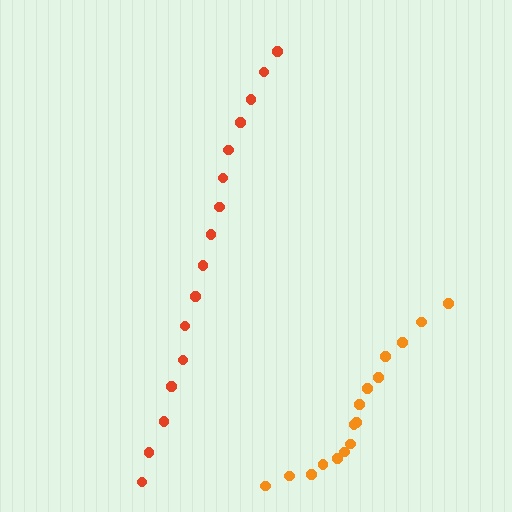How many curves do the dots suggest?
There are 2 distinct paths.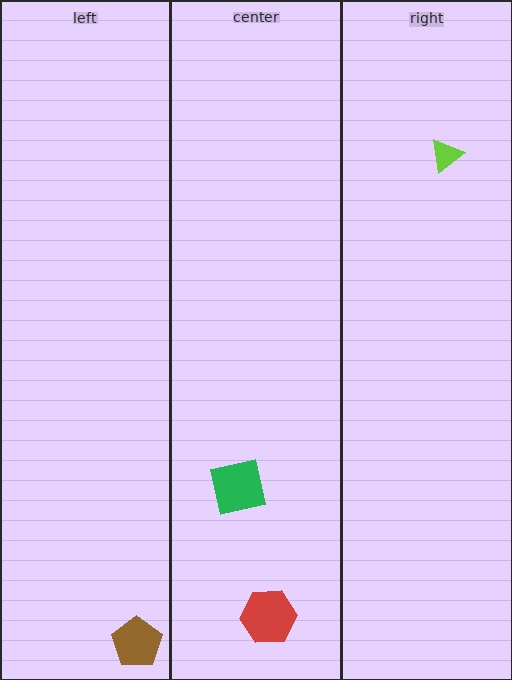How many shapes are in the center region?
2.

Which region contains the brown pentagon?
The left region.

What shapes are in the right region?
The lime triangle.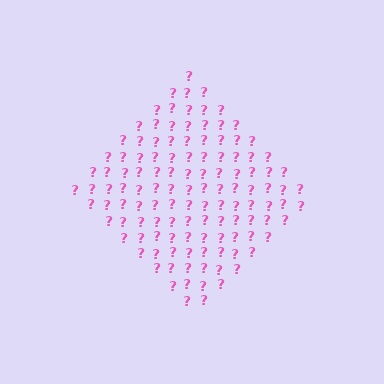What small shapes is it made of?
It is made of small question marks.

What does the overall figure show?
The overall figure shows a diamond.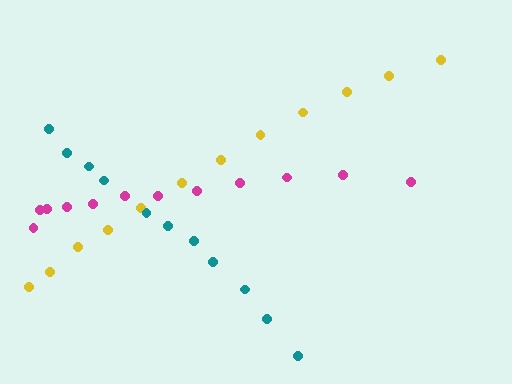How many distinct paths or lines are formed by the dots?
There are 3 distinct paths.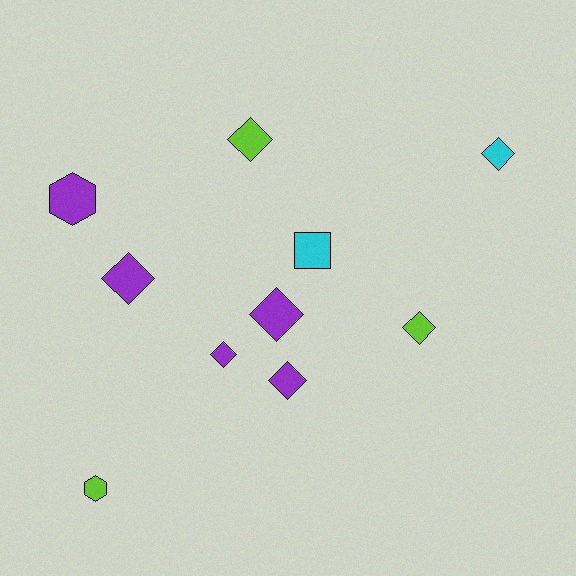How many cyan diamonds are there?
There is 1 cyan diamond.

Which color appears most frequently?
Purple, with 5 objects.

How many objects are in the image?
There are 10 objects.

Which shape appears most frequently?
Diamond, with 7 objects.